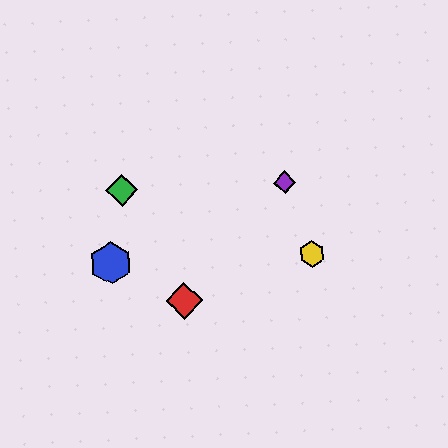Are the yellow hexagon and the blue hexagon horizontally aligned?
Yes, both are at y≈254.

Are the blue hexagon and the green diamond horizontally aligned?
No, the blue hexagon is at y≈263 and the green diamond is at y≈190.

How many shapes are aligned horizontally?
2 shapes (the blue hexagon, the yellow hexagon) are aligned horizontally.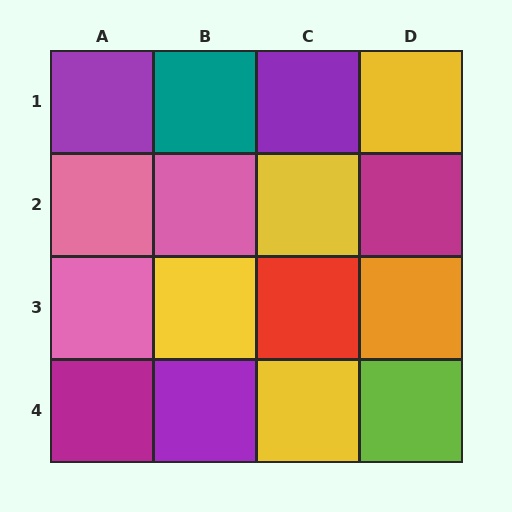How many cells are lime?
1 cell is lime.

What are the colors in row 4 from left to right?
Magenta, purple, yellow, lime.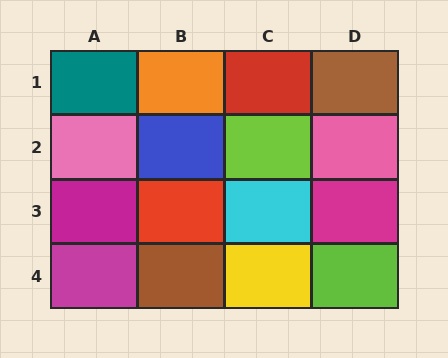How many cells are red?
2 cells are red.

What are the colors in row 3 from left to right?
Magenta, red, cyan, magenta.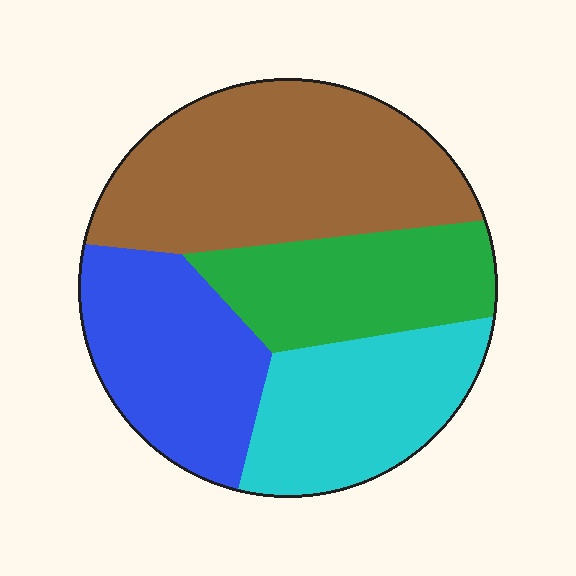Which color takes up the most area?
Brown, at roughly 35%.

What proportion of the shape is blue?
Blue covers 23% of the shape.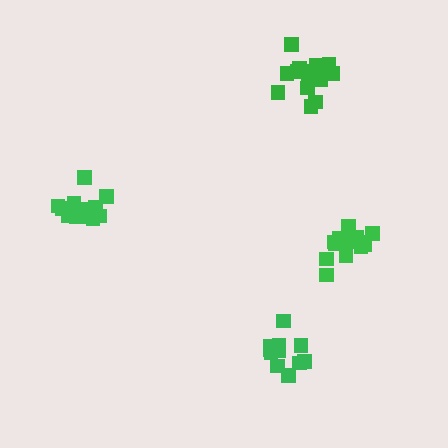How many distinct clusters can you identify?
There are 4 distinct clusters.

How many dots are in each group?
Group 1: 15 dots, Group 2: 16 dots, Group 3: 13 dots, Group 4: 13 dots (57 total).